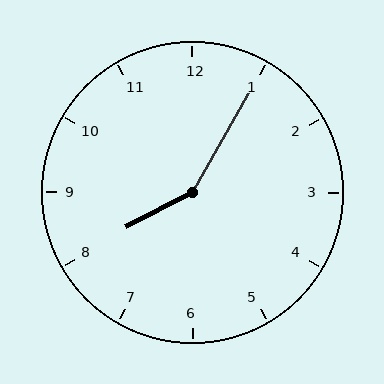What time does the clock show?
8:05.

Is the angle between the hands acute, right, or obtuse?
It is obtuse.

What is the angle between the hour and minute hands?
Approximately 148 degrees.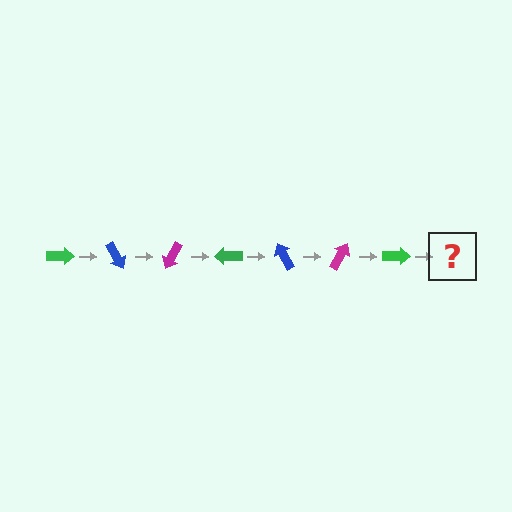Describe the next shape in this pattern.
It should be a blue arrow, rotated 420 degrees from the start.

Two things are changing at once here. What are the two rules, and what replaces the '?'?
The two rules are that it rotates 60 degrees each step and the color cycles through green, blue, and magenta. The '?' should be a blue arrow, rotated 420 degrees from the start.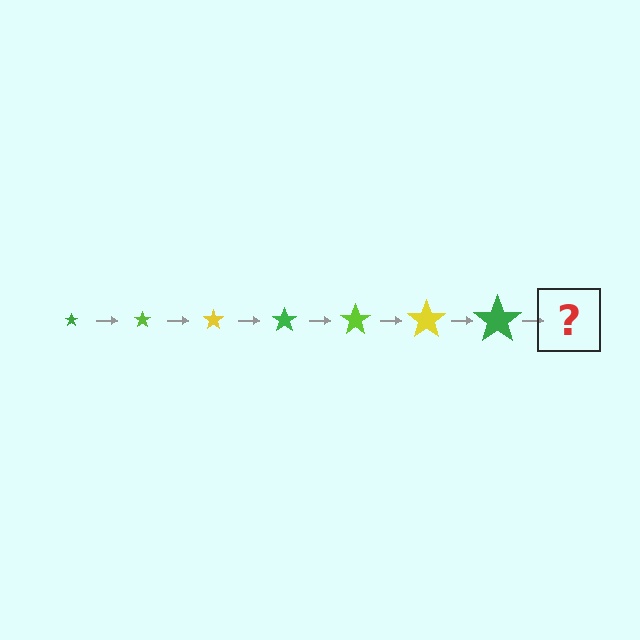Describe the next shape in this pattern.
It should be a lime star, larger than the previous one.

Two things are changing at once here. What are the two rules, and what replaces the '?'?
The two rules are that the star grows larger each step and the color cycles through green, lime, and yellow. The '?' should be a lime star, larger than the previous one.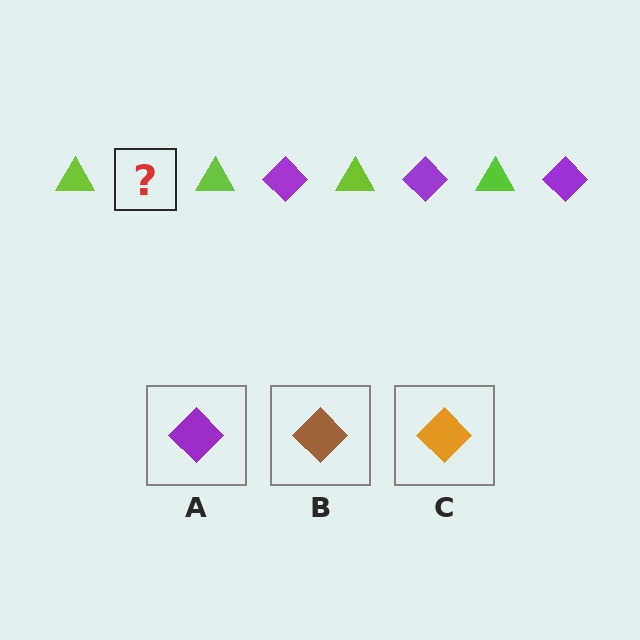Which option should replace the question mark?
Option A.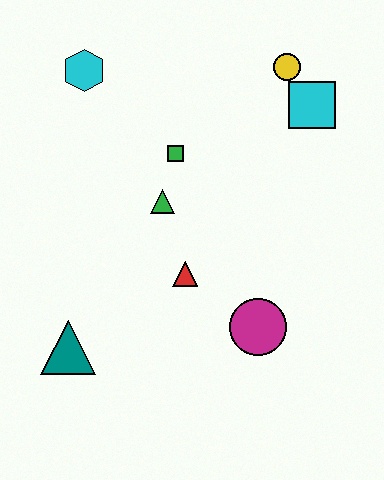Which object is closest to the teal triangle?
The red triangle is closest to the teal triangle.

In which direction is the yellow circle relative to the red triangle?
The yellow circle is above the red triangle.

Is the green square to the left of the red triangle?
Yes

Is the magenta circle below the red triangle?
Yes